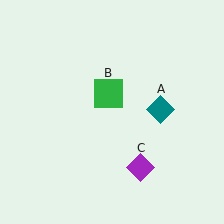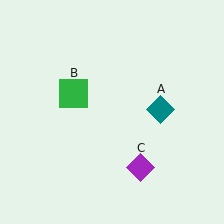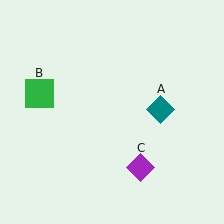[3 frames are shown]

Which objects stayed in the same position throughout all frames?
Teal diamond (object A) and purple diamond (object C) remained stationary.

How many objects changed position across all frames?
1 object changed position: green square (object B).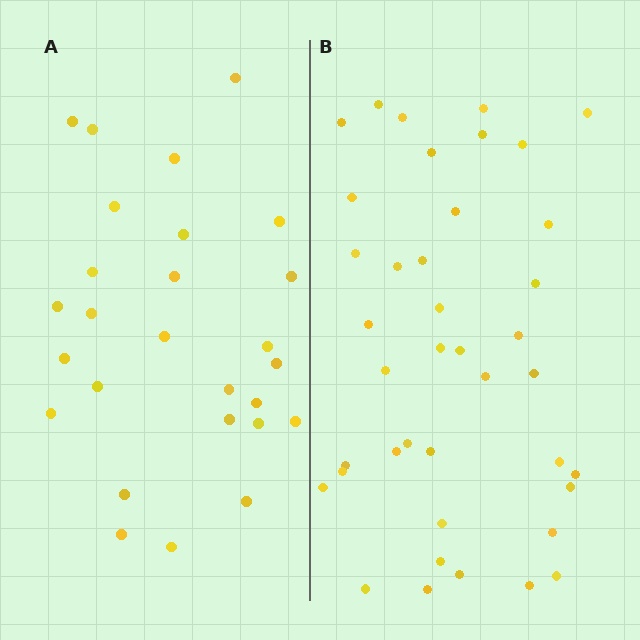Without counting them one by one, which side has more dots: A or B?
Region B (the right region) has more dots.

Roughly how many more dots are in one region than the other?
Region B has approximately 15 more dots than region A.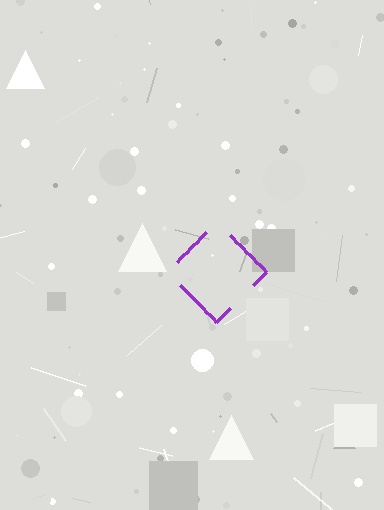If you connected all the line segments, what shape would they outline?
They would outline a diamond.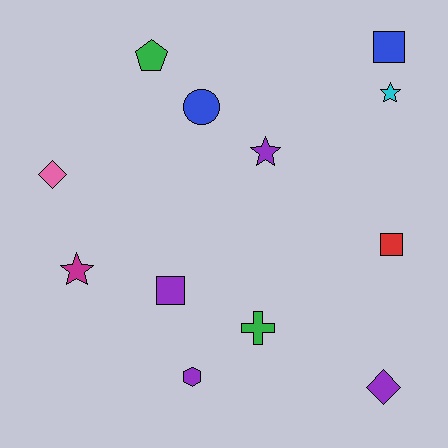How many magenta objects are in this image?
There is 1 magenta object.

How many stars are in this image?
There are 3 stars.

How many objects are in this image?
There are 12 objects.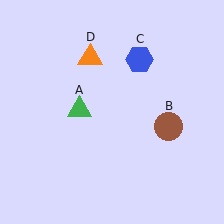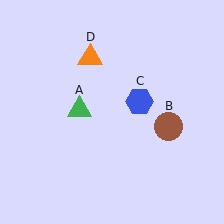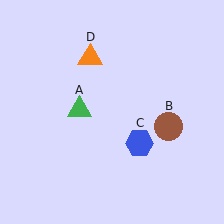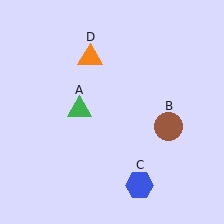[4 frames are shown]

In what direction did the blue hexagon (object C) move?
The blue hexagon (object C) moved down.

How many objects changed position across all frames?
1 object changed position: blue hexagon (object C).